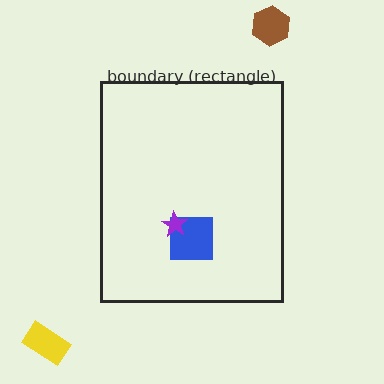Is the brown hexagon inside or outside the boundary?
Outside.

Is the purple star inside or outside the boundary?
Inside.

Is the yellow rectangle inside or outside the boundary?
Outside.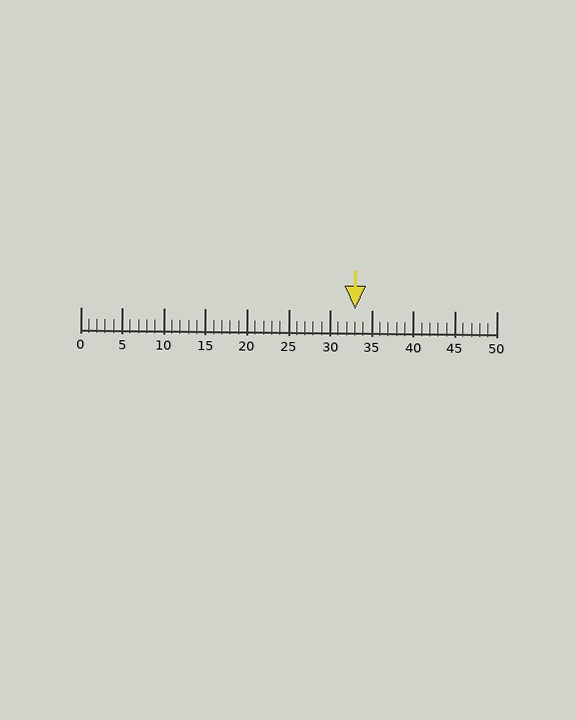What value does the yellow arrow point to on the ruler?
The yellow arrow points to approximately 33.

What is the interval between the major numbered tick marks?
The major tick marks are spaced 5 units apart.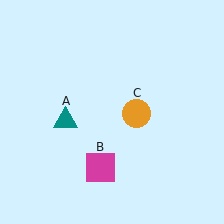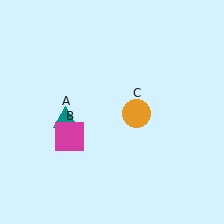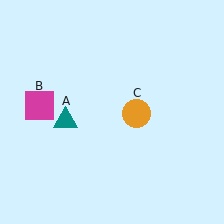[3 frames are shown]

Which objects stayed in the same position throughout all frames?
Teal triangle (object A) and orange circle (object C) remained stationary.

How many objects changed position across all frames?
1 object changed position: magenta square (object B).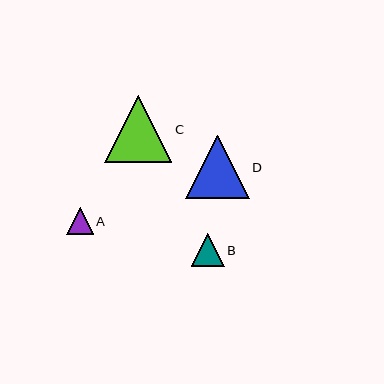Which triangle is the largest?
Triangle C is the largest with a size of approximately 67 pixels.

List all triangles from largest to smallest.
From largest to smallest: C, D, B, A.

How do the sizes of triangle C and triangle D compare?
Triangle C and triangle D are approximately the same size.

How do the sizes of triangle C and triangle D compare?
Triangle C and triangle D are approximately the same size.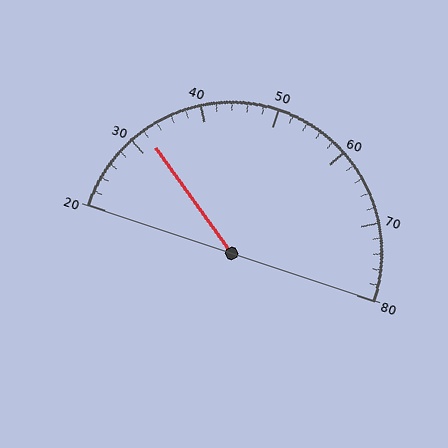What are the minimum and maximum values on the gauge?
The gauge ranges from 20 to 80.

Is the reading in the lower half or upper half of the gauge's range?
The reading is in the lower half of the range (20 to 80).